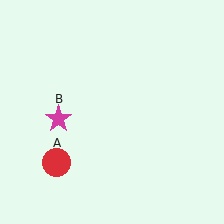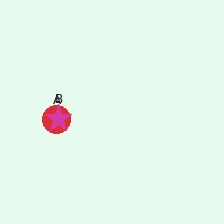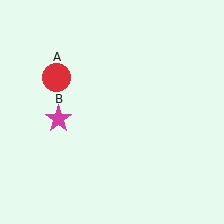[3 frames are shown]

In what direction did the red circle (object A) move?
The red circle (object A) moved up.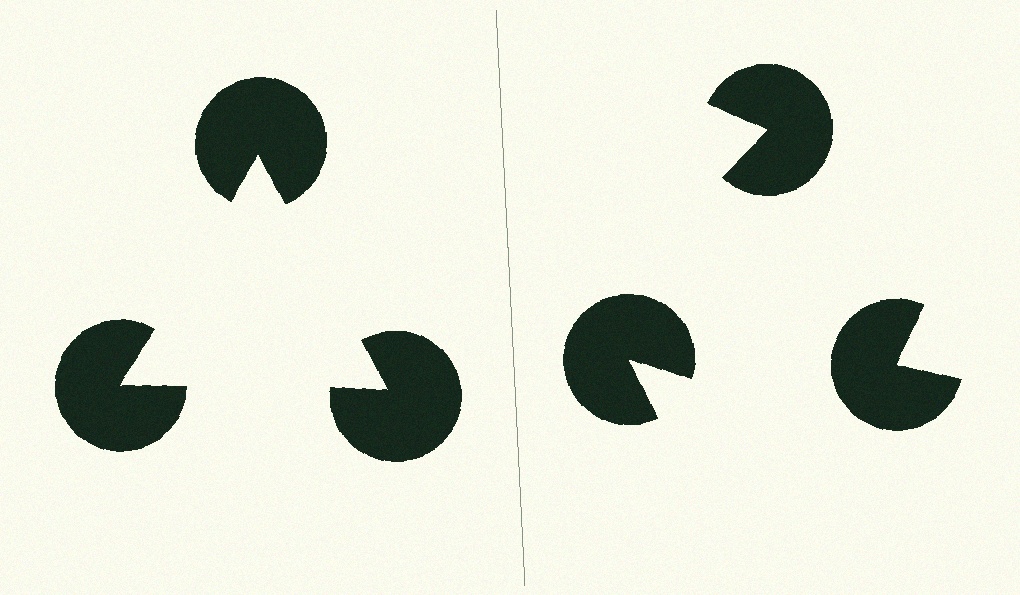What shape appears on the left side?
An illusory triangle.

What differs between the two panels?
The pac-man discs are positioned identically on both sides; only the wedge orientations differ. On the left they align to a triangle; on the right they are misaligned.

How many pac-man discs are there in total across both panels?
6 — 3 on each side.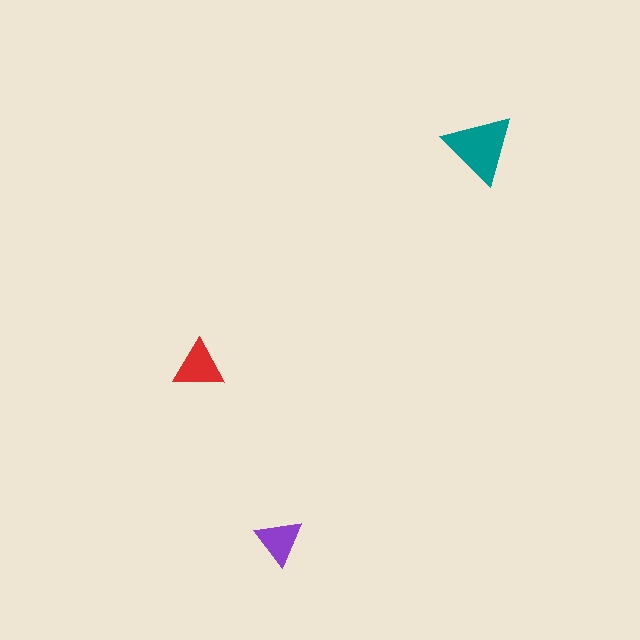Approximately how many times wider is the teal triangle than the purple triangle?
About 1.5 times wider.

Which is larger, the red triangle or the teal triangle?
The teal one.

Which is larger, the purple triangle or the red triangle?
The red one.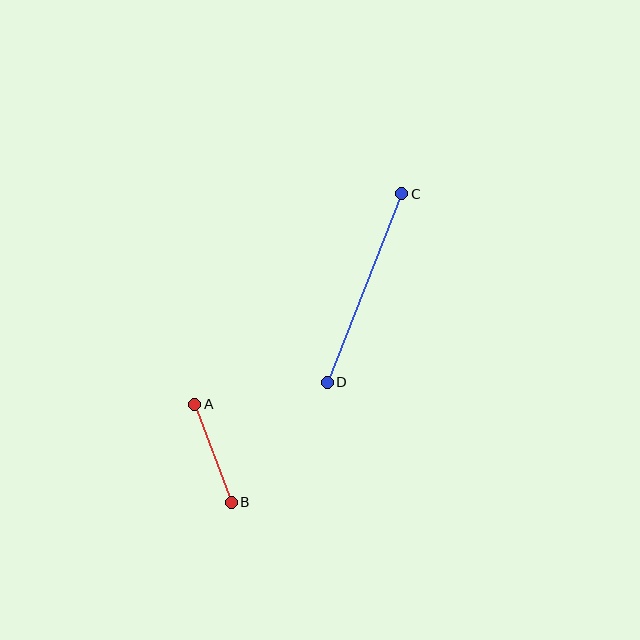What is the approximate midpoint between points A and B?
The midpoint is at approximately (213, 453) pixels.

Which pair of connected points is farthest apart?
Points C and D are farthest apart.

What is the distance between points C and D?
The distance is approximately 202 pixels.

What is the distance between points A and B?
The distance is approximately 105 pixels.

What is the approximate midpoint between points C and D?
The midpoint is at approximately (365, 288) pixels.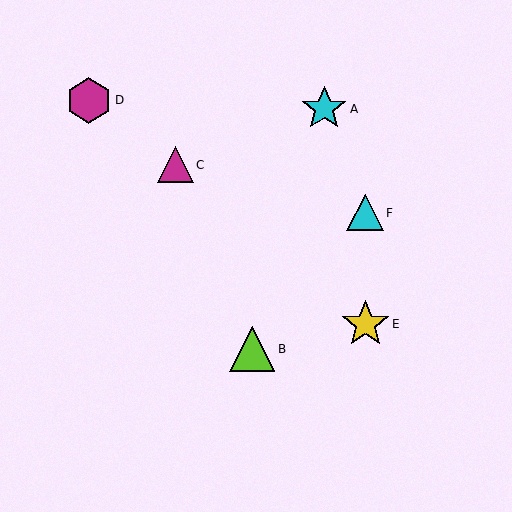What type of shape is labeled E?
Shape E is a yellow star.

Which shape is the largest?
The yellow star (labeled E) is the largest.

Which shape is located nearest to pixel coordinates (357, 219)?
The cyan triangle (labeled F) at (365, 213) is nearest to that location.